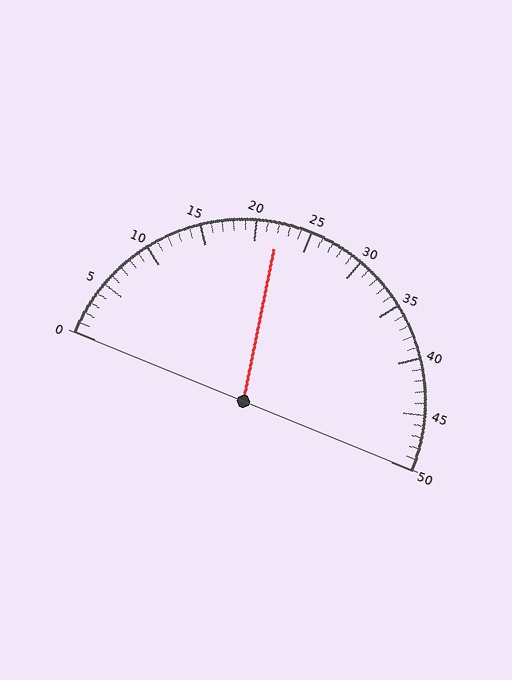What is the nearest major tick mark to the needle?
The nearest major tick mark is 20.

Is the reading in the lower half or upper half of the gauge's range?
The reading is in the lower half of the range (0 to 50).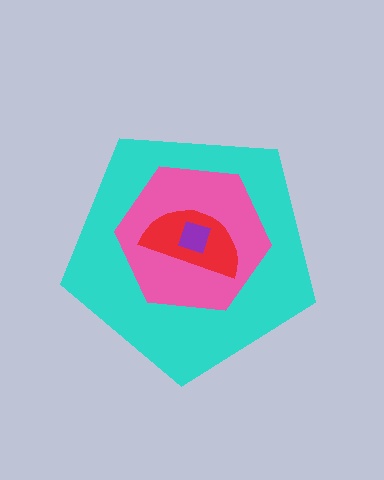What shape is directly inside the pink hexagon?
The red semicircle.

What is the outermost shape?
The cyan pentagon.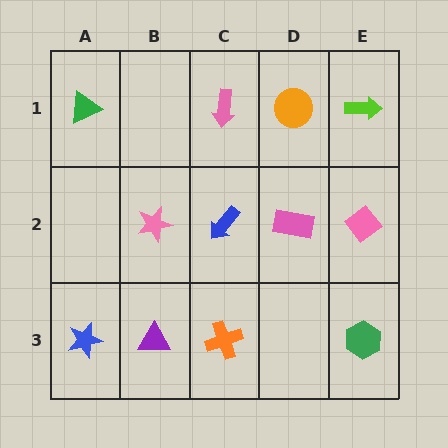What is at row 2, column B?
A pink star.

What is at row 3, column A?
A blue star.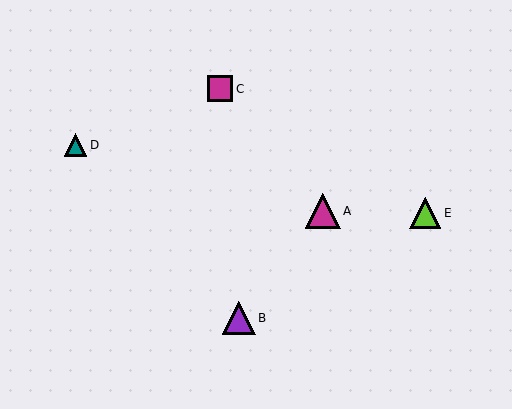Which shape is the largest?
The magenta triangle (labeled A) is the largest.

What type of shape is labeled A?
Shape A is a magenta triangle.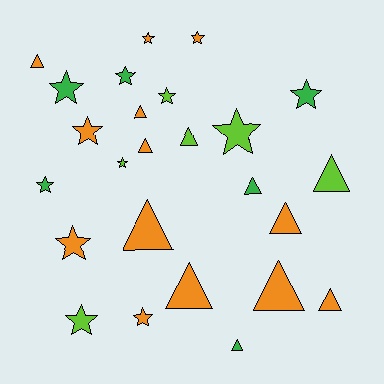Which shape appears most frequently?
Star, with 13 objects.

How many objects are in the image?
There are 25 objects.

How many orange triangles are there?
There are 8 orange triangles.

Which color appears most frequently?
Orange, with 13 objects.